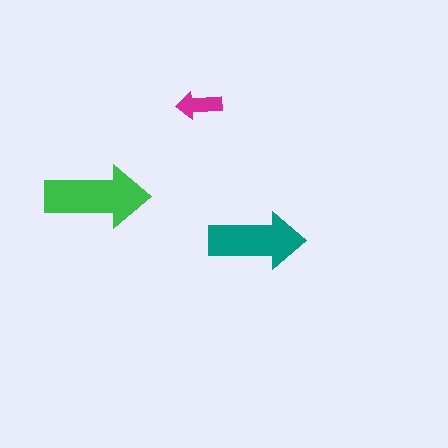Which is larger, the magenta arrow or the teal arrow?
The teal one.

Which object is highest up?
The magenta arrow is topmost.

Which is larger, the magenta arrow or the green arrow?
The green one.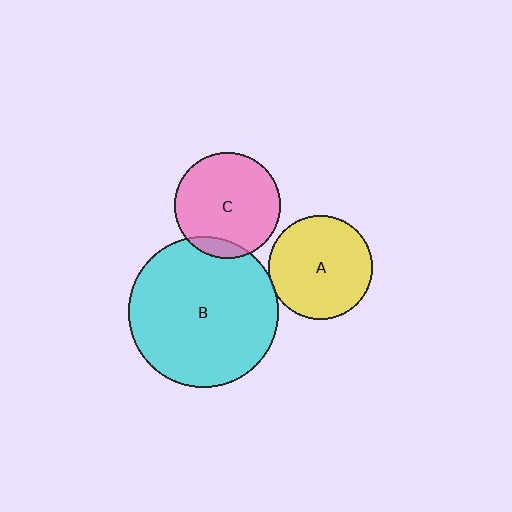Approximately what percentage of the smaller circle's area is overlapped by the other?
Approximately 10%.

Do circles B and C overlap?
Yes.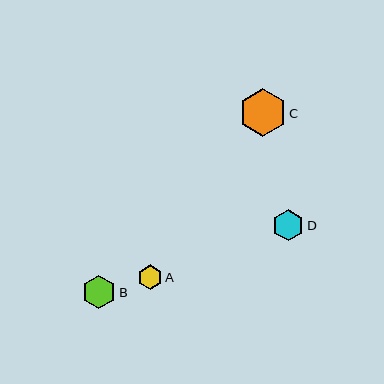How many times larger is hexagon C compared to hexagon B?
Hexagon C is approximately 1.4 times the size of hexagon B.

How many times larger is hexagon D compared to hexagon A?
Hexagon D is approximately 1.3 times the size of hexagon A.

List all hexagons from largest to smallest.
From largest to smallest: C, B, D, A.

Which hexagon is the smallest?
Hexagon A is the smallest with a size of approximately 25 pixels.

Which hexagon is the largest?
Hexagon C is the largest with a size of approximately 48 pixels.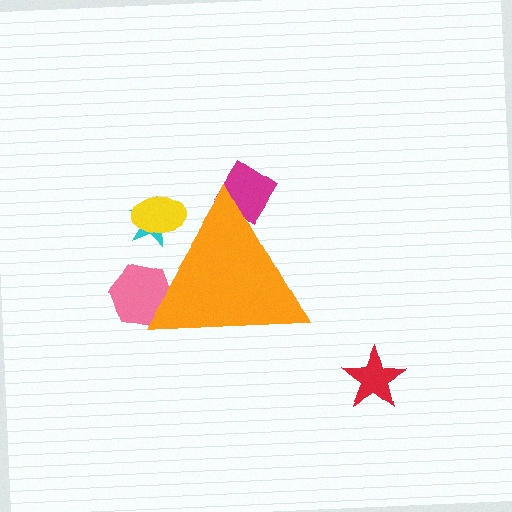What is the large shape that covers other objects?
An orange triangle.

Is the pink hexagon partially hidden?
Yes, the pink hexagon is partially hidden behind the orange triangle.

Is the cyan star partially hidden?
Yes, the cyan star is partially hidden behind the orange triangle.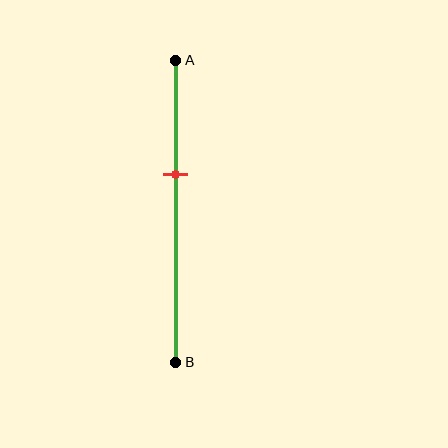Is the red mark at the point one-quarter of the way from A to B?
No, the mark is at about 40% from A, not at the 25% one-quarter point.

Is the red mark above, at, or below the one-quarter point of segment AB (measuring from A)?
The red mark is below the one-quarter point of segment AB.